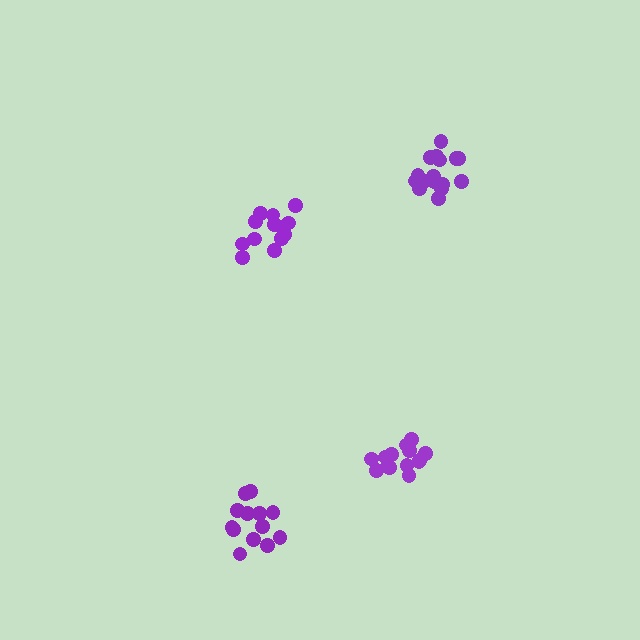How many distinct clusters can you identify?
There are 4 distinct clusters.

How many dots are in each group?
Group 1: 13 dots, Group 2: 14 dots, Group 3: 14 dots, Group 4: 16 dots (57 total).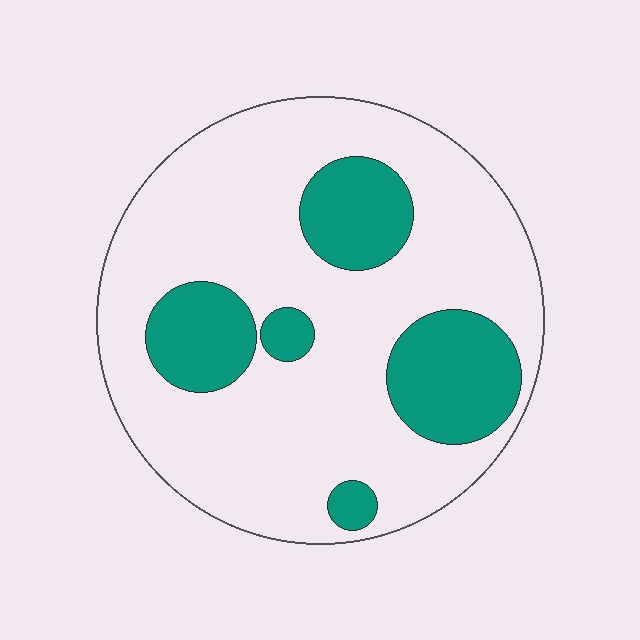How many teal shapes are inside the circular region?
5.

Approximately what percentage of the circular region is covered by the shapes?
Approximately 25%.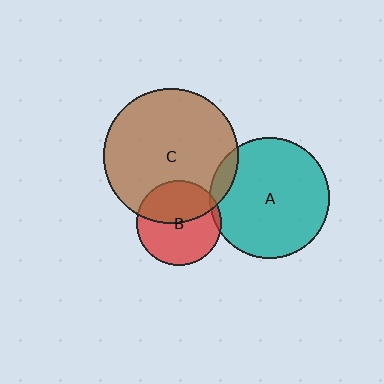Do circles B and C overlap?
Yes.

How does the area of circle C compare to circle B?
Approximately 2.5 times.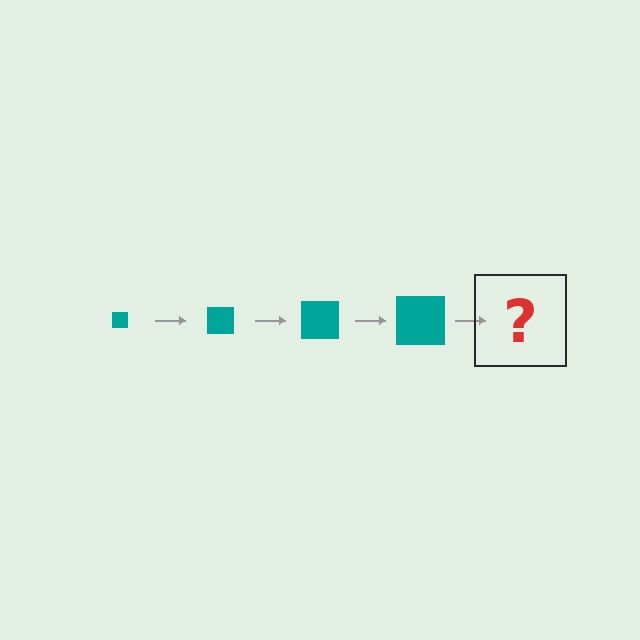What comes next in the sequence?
The next element should be a teal square, larger than the previous one.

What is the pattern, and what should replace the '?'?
The pattern is that the square gets progressively larger each step. The '?' should be a teal square, larger than the previous one.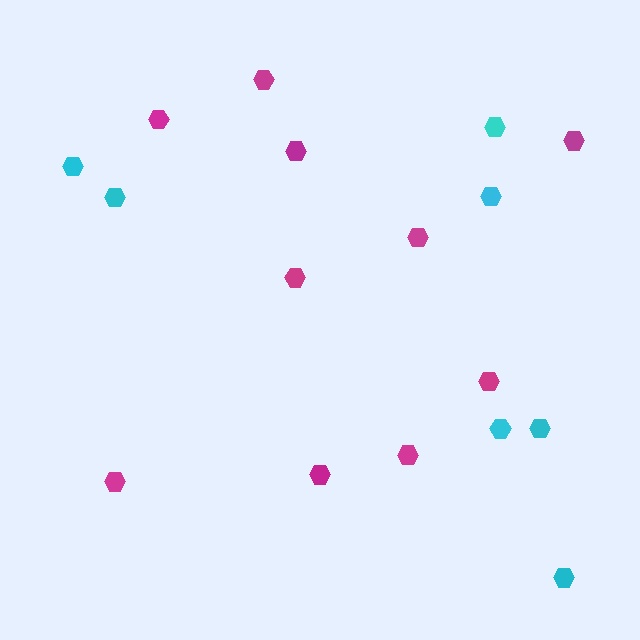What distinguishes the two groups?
There are 2 groups: one group of cyan hexagons (7) and one group of magenta hexagons (10).